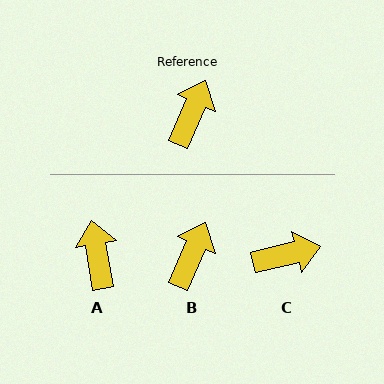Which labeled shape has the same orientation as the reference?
B.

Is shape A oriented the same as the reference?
No, it is off by about 33 degrees.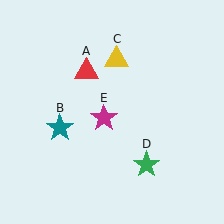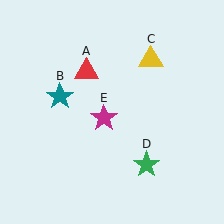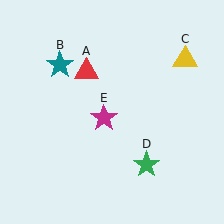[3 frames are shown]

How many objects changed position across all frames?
2 objects changed position: teal star (object B), yellow triangle (object C).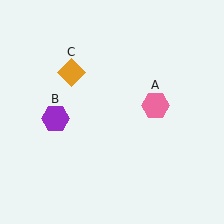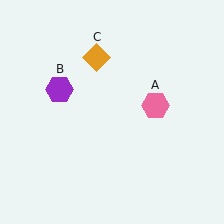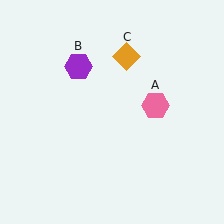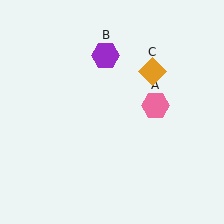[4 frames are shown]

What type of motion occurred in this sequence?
The purple hexagon (object B), orange diamond (object C) rotated clockwise around the center of the scene.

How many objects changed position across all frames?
2 objects changed position: purple hexagon (object B), orange diamond (object C).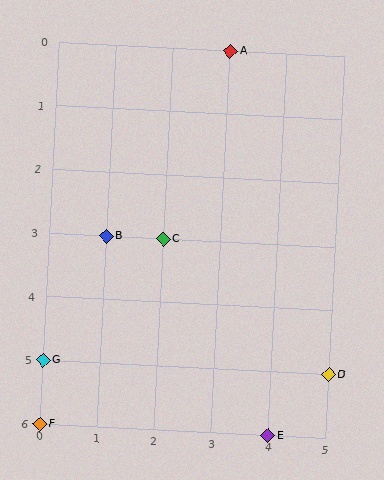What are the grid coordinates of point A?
Point A is at grid coordinates (3, 0).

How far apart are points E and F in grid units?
Points E and F are 4 columns apart.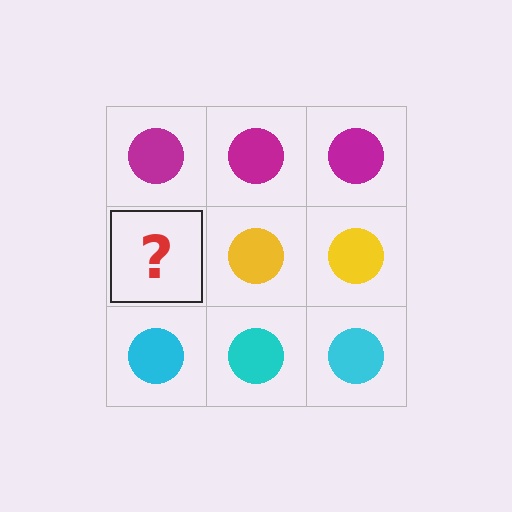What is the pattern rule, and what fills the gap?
The rule is that each row has a consistent color. The gap should be filled with a yellow circle.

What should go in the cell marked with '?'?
The missing cell should contain a yellow circle.